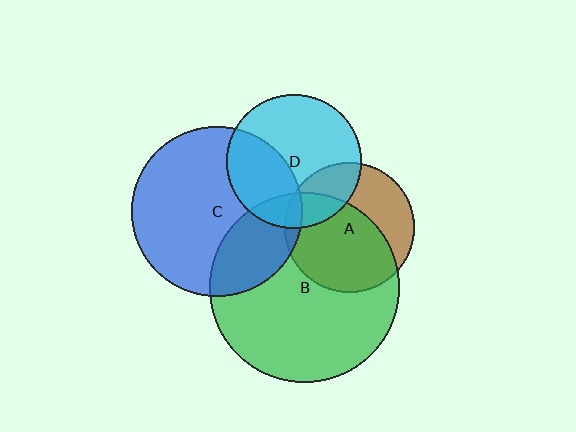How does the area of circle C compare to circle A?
Approximately 1.7 times.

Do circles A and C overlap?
Yes.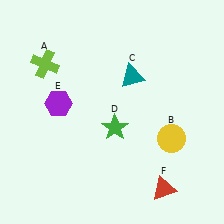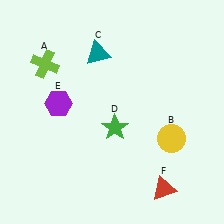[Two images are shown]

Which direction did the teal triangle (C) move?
The teal triangle (C) moved left.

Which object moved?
The teal triangle (C) moved left.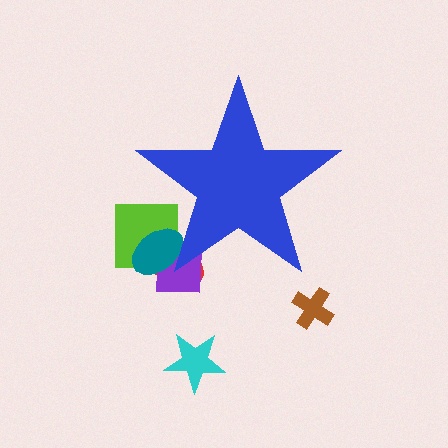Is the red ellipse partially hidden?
Yes, the red ellipse is partially hidden behind the blue star.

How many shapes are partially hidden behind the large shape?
4 shapes are partially hidden.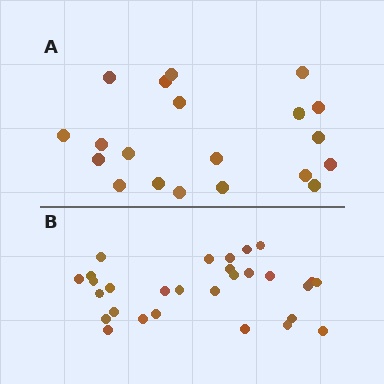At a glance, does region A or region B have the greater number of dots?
Region B (the bottom region) has more dots.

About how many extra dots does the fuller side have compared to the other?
Region B has roughly 8 or so more dots than region A.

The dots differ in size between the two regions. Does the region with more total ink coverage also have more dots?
No. Region A has more total ink coverage because its dots are larger, but region B actually contains more individual dots. Total area can be misleading — the number of items is what matters here.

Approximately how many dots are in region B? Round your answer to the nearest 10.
About 30 dots. (The exact count is 29, which rounds to 30.)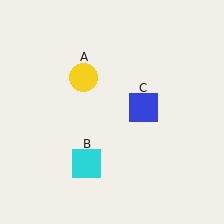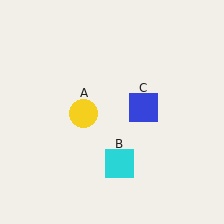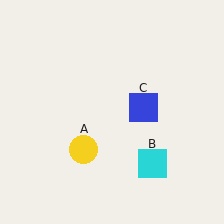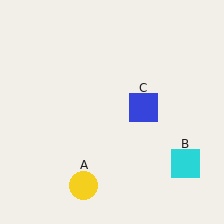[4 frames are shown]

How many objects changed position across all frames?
2 objects changed position: yellow circle (object A), cyan square (object B).